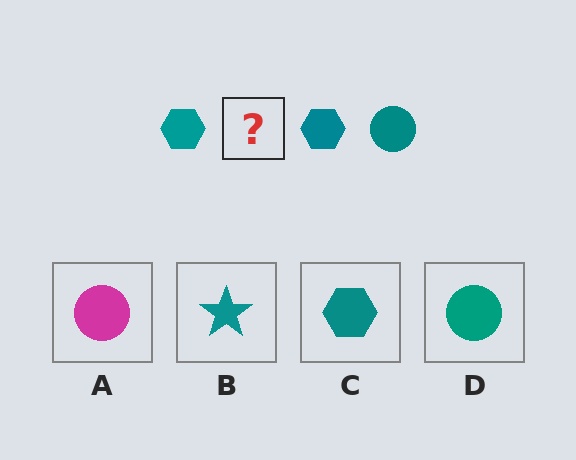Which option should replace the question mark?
Option D.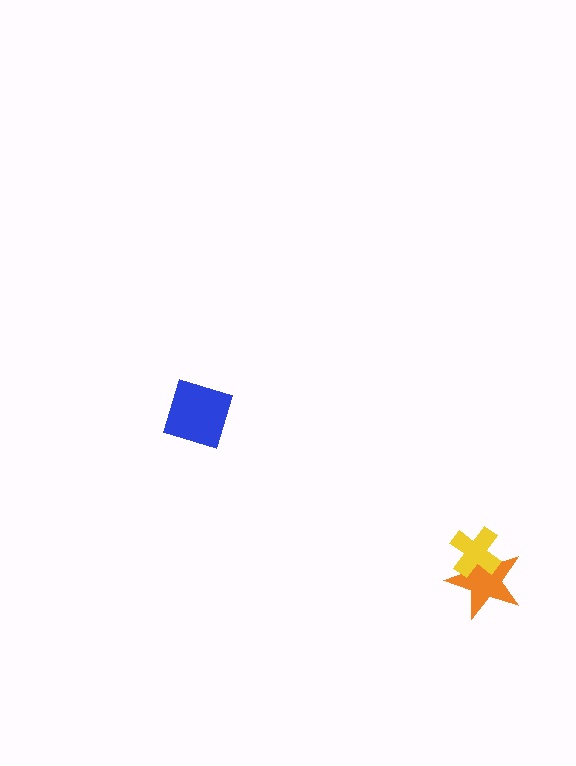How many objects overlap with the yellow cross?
1 object overlaps with the yellow cross.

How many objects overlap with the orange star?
1 object overlaps with the orange star.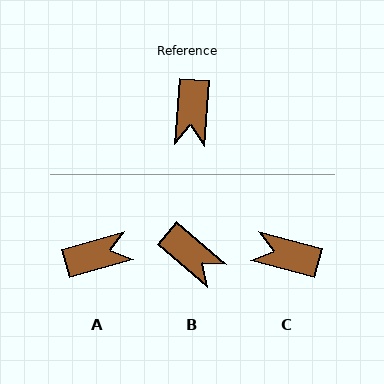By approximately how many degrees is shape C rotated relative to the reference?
Approximately 100 degrees clockwise.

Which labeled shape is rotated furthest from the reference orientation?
A, about 111 degrees away.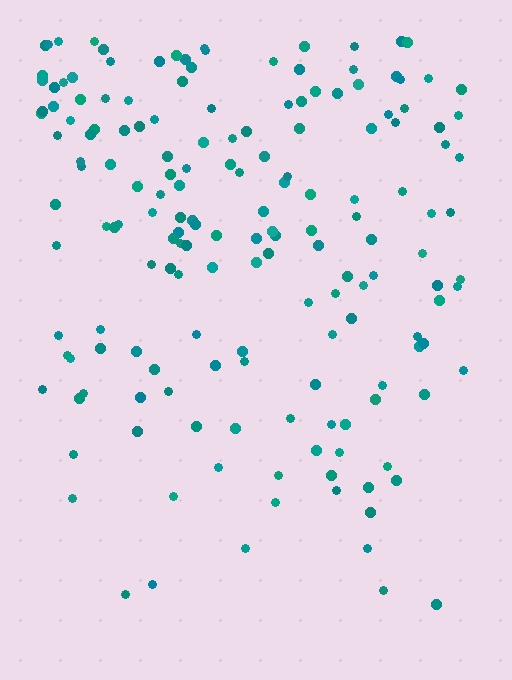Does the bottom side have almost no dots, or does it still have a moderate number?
Still a moderate number, just noticeably fewer than the top.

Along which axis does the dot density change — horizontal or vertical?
Vertical.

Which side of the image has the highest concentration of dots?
The top.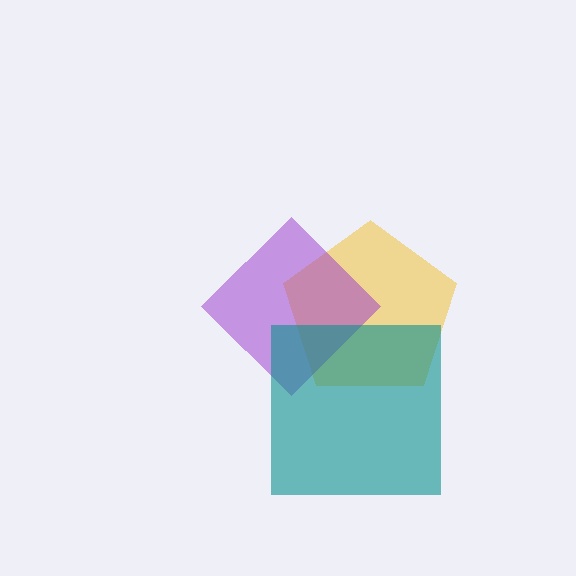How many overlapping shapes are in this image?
There are 3 overlapping shapes in the image.